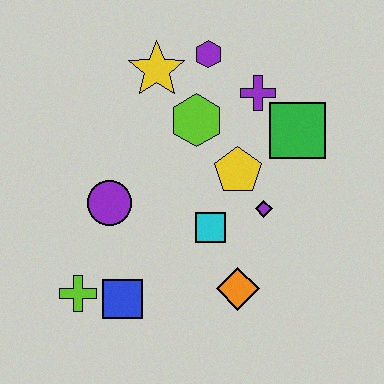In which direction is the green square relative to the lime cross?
The green square is to the right of the lime cross.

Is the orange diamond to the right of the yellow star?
Yes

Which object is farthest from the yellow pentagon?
The lime cross is farthest from the yellow pentagon.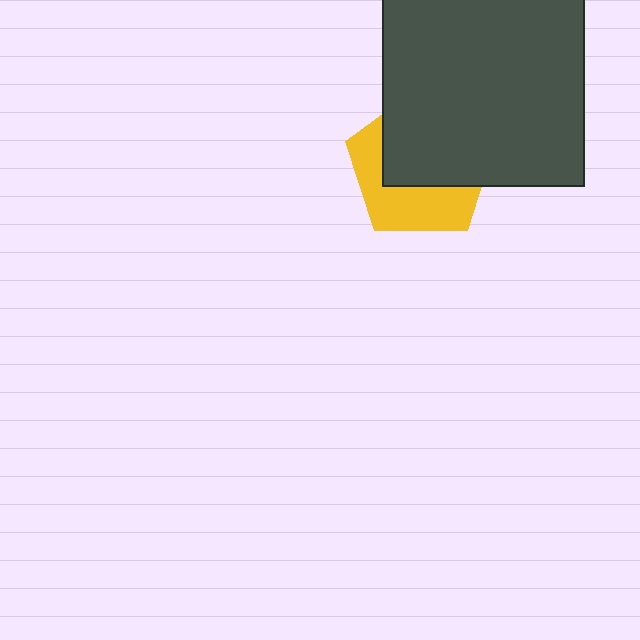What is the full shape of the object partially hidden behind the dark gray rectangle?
The partially hidden object is a yellow pentagon.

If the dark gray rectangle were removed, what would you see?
You would see the complete yellow pentagon.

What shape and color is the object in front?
The object in front is a dark gray rectangle.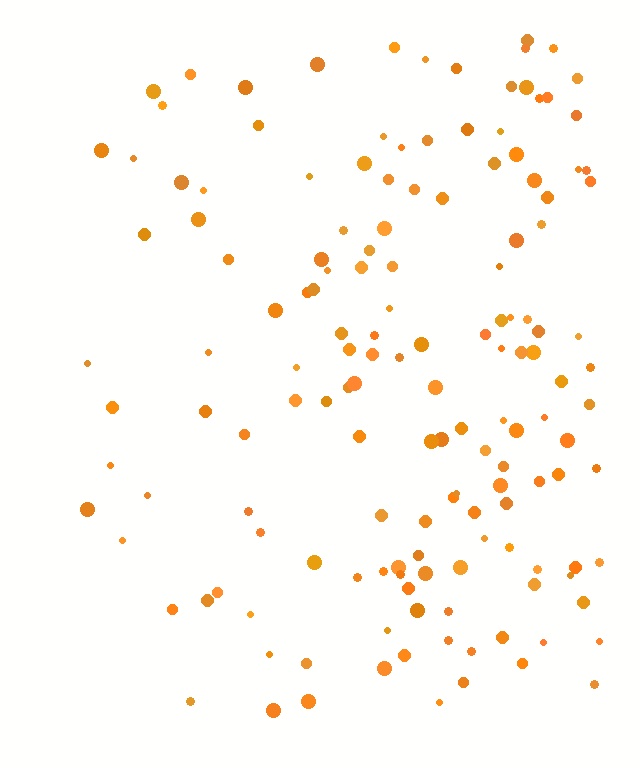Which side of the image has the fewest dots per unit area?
The left.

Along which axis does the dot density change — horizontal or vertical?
Horizontal.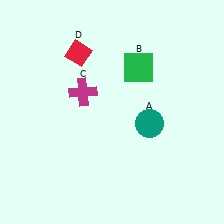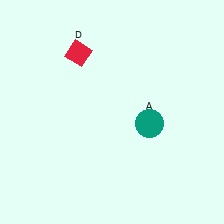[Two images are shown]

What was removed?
The magenta cross (C), the green square (B) were removed in Image 2.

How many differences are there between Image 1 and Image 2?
There are 2 differences between the two images.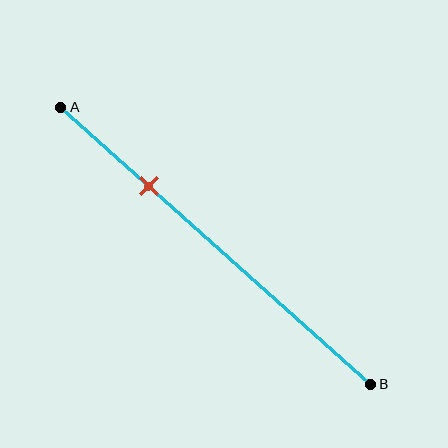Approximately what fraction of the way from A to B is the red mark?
The red mark is approximately 30% of the way from A to B.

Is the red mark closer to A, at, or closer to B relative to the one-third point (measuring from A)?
The red mark is closer to point A than the one-third point of segment AB.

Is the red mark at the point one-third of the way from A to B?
No, the mark is at about 30% from A, not at the 33% one-third point.